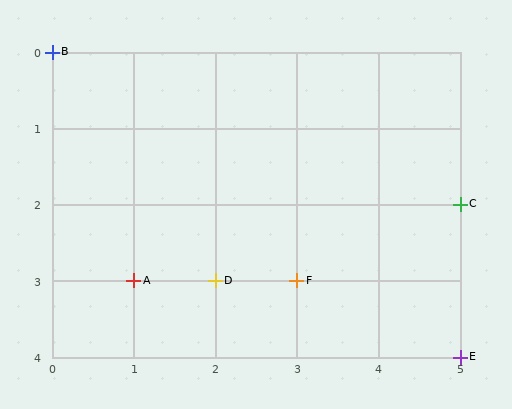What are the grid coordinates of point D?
Point D is at grid coordinates (2, 3).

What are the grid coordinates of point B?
Point B is at grid coordinates (0, 0).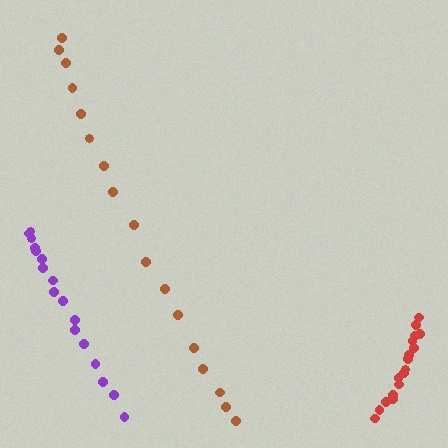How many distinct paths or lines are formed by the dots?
There are 3 distinct paths.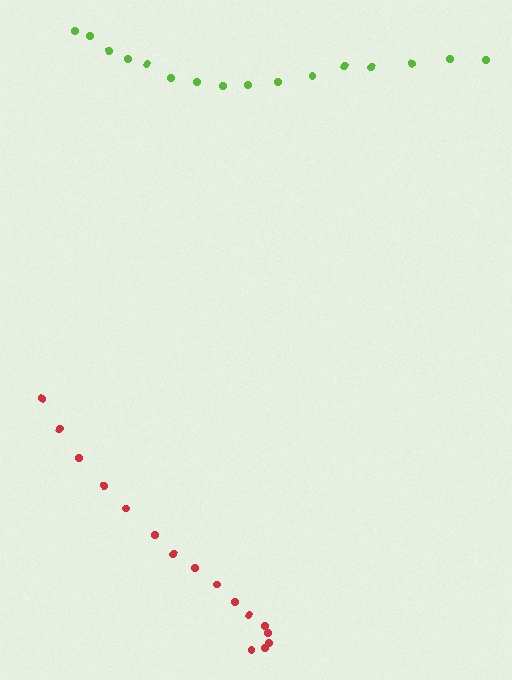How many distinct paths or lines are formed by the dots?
There are 2 distinct paths.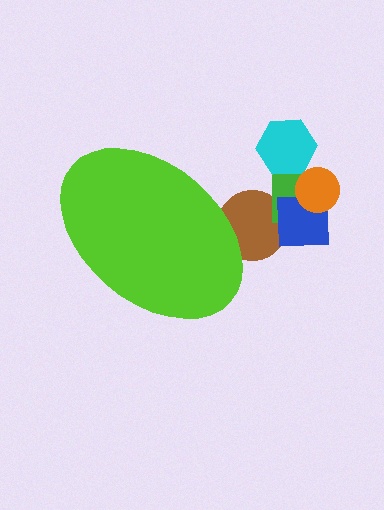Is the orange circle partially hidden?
No, the orange circle is fully visible.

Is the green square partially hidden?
No, the green square is fully visible.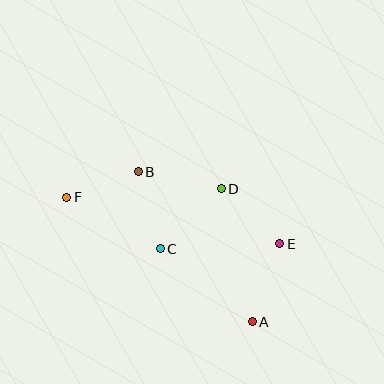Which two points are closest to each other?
Points B and F are closest to each other.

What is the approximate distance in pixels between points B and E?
The distance between B and E is approximately 159 pixels.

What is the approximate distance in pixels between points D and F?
The distance between D and F is approximately 155 pixels.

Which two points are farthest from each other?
Points A and F are farthest from each other.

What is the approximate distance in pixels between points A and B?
The distance between A and B is approximately 189 pixels.